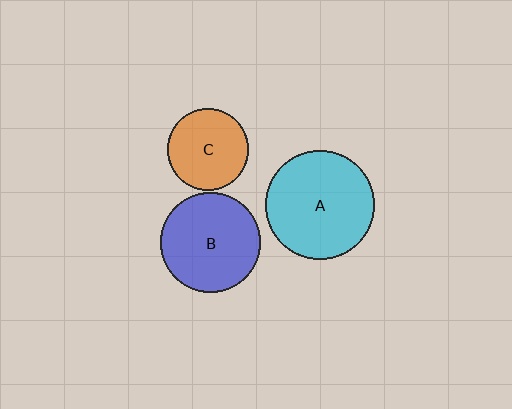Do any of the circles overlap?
No, none of the circles overlap.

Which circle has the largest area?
Circle A (cyan).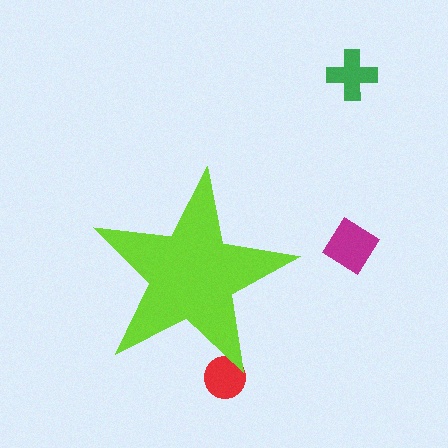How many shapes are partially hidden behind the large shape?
1 shape is partially hidden.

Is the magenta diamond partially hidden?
No, the magenta diamond is fully visible.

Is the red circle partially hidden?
Yes, the red circle is partially hidden behind the lime star.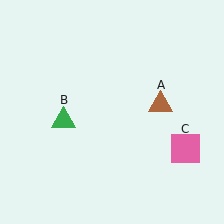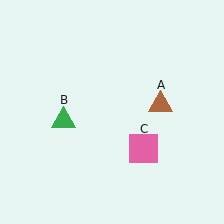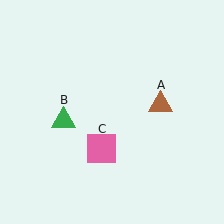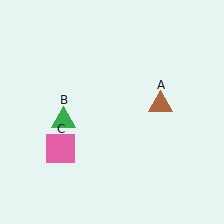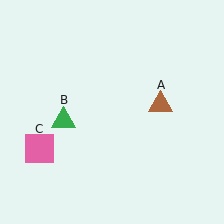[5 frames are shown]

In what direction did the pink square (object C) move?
The pink square (object C) moved left.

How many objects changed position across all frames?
1 object changed position: pink square (object C).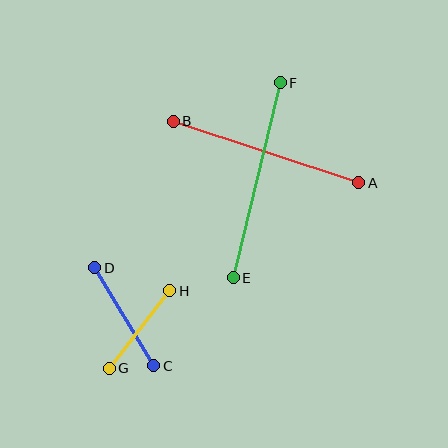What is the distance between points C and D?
The distance is approximately 114 pixels.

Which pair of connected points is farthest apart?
Points E and F are farthest apart.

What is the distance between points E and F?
The distance is approximately 201 pixels.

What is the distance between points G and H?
The distance is approximately 98 pixels.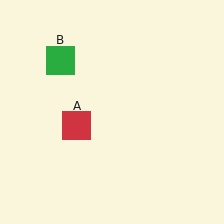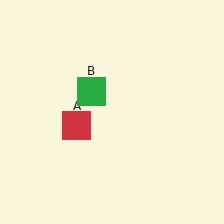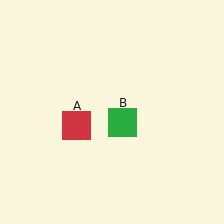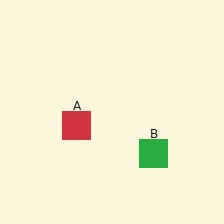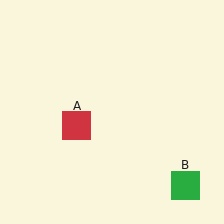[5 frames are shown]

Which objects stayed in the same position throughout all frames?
Red square (object A) remained stationary.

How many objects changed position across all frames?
1 object changed position: green square (object B).